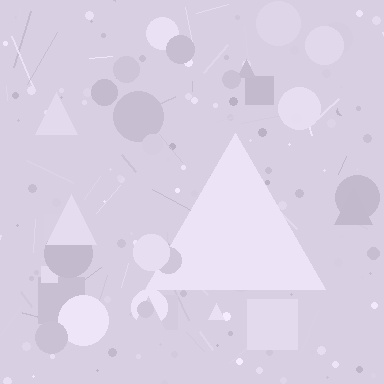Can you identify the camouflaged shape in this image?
The camouflaged shape is a triangle.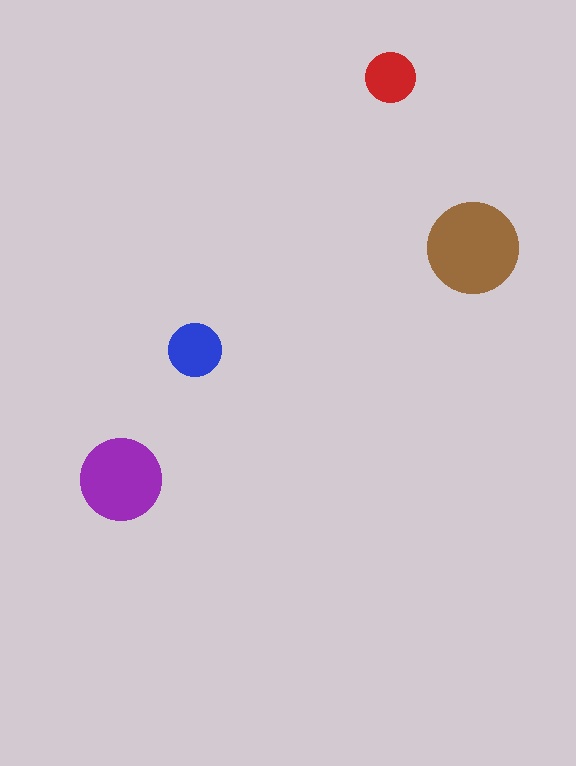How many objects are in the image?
There are 4 objects in the image.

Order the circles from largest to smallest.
the brown one, the purple one, the blue one, the red one.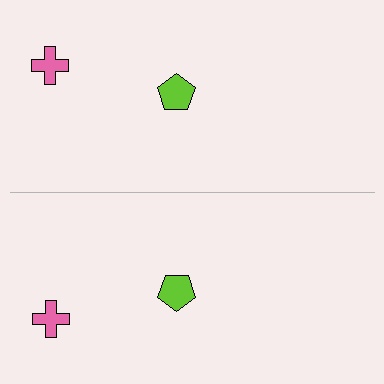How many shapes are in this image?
There are 4 shapes in this image.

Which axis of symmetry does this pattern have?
The pattern has a horizontal axis of symmetry running through the center of the image.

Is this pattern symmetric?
Yes, this pattern has bilateral (reflection) symmetry.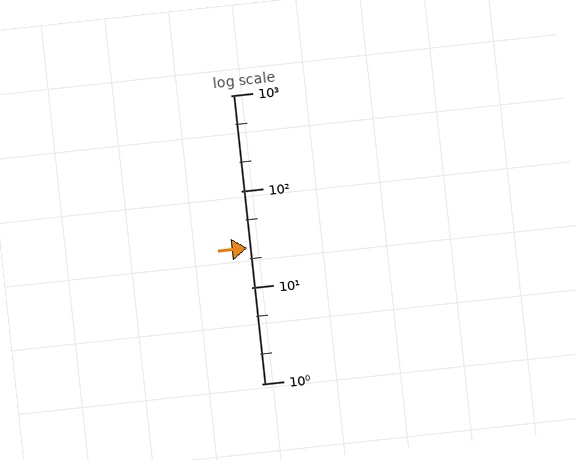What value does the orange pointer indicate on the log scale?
The pointer indicates approximately 26.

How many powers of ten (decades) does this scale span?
The scale spans 3 decades, from 1 to 1000.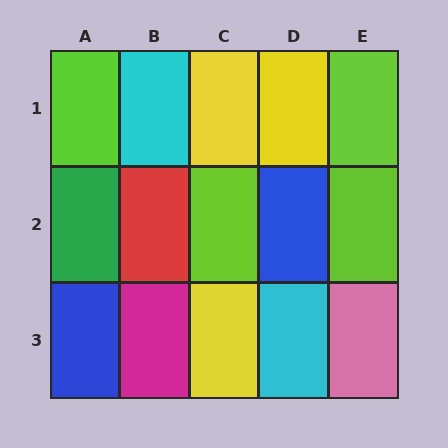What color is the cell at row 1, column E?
Lime.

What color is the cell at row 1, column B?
Cyan.